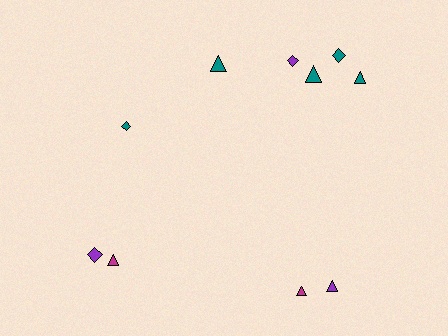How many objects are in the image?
There are 10 objects.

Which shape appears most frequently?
Triangle, with 6 objects.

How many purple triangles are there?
There is 1 purple triangle.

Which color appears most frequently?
Teal, with 5 objects.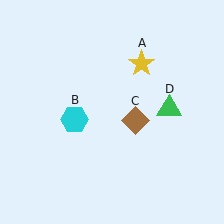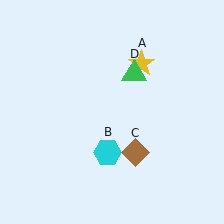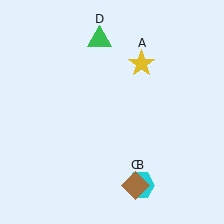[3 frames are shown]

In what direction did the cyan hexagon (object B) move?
The cyan hexagon (object B) moved down and to the right.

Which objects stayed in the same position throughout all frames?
Yellow star (object A) remained stationary.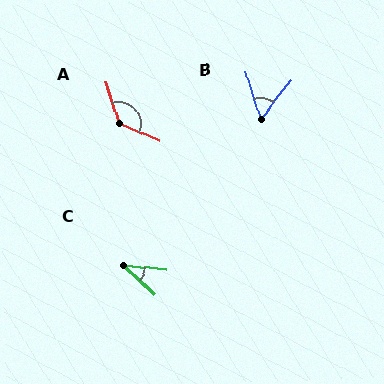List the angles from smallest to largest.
C (38°), B (55°), A (131°).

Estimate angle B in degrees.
Approximately 55 degrees.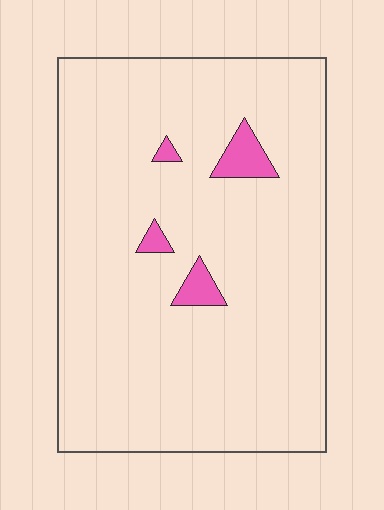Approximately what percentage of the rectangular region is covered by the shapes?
Approximately 5%.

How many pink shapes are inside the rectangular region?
4.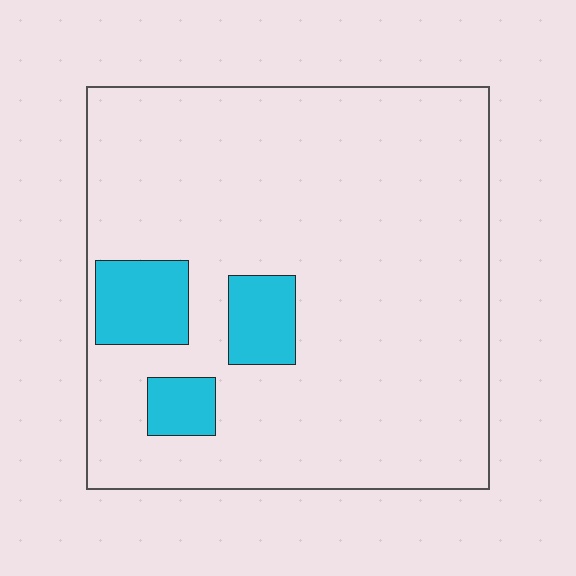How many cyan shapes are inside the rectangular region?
3.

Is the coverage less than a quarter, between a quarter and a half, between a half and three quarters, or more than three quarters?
Less than a quarter.